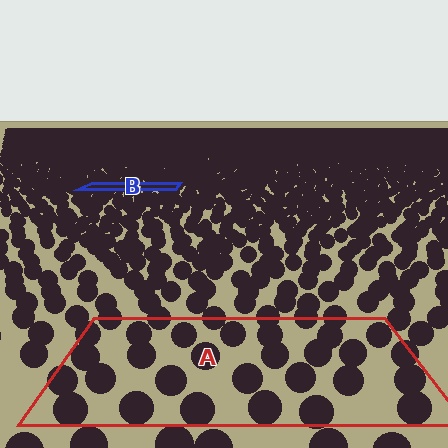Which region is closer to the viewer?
Region A is closer. The texture elements there are larger and more spread out.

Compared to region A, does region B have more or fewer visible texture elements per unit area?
Region B has more texture elements per unit area — they are packed more densely because it is farther away.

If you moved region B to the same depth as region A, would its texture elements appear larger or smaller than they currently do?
They would appear larger. At a closer depth, the same texture elements are projected at a bigger on-screen size.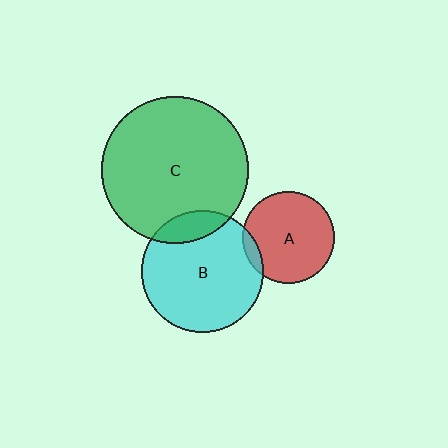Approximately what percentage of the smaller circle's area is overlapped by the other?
Approximately 10%.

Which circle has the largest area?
Circle C (green).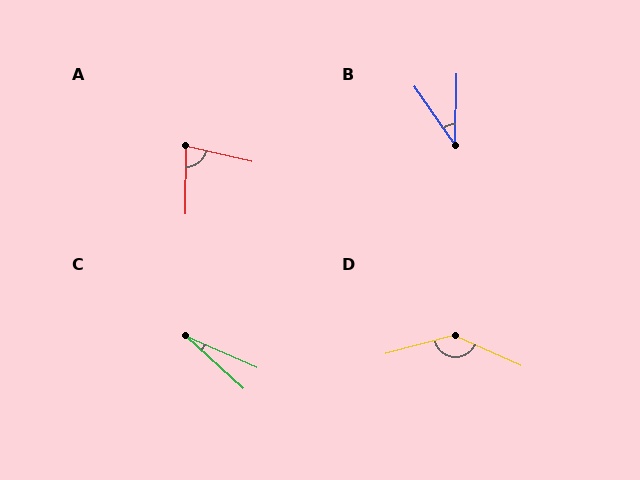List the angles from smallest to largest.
C (19°), B (36°), A (77°), D (141°).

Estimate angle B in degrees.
Approximately 36 degrees.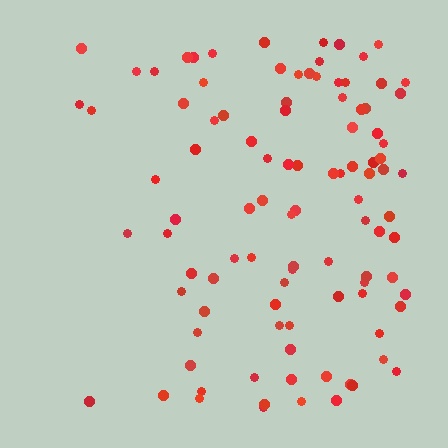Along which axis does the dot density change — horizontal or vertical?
Horizontal.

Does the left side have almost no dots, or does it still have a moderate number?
Still a moderate number, just noticeably fewer than the right.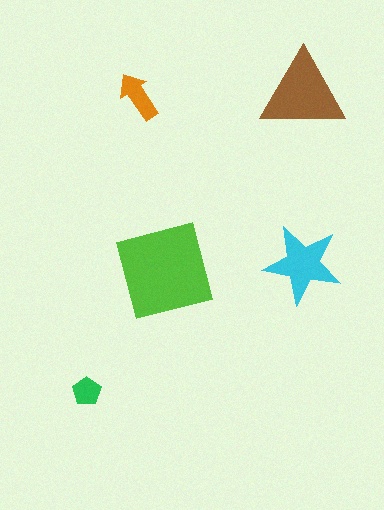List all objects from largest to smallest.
The lime square, the brown triangle, the cyan star, the orange arrow, the green pentagon.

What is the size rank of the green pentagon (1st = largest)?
5th.